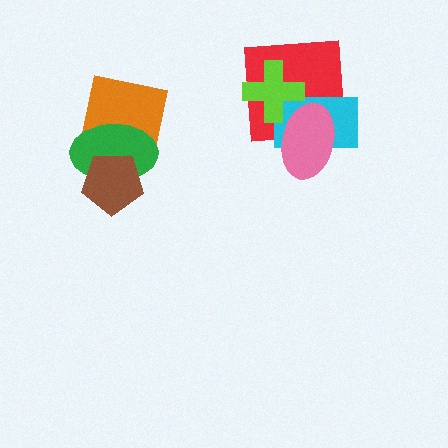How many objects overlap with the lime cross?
3 objects overlap with the lime cross.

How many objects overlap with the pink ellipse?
3 objects overlap with the pink ellipse.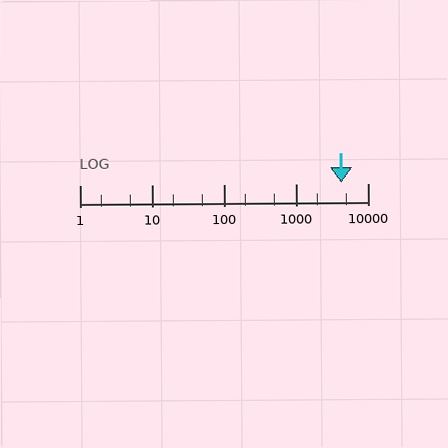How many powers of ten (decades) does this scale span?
The scale spans 4 decades, from 1 to 10000.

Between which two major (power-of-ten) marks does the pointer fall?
The pointer is between 1000 and 10000.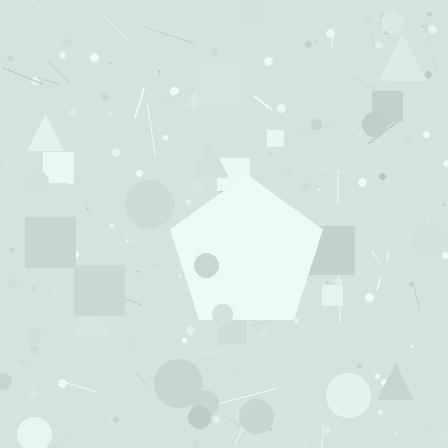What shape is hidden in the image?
A pentagon is hidden in the image.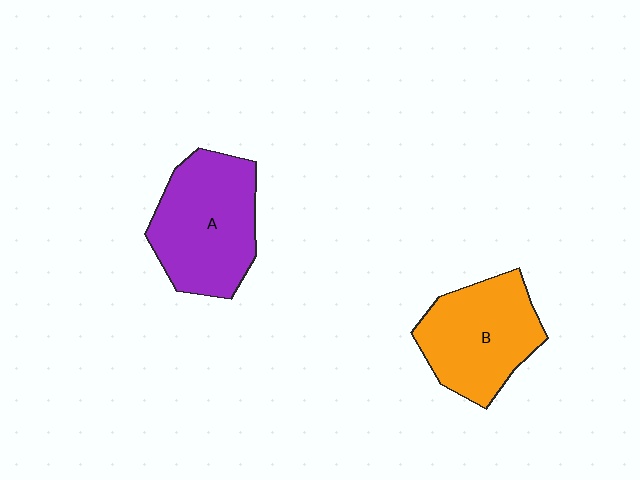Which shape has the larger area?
Shape A (purple).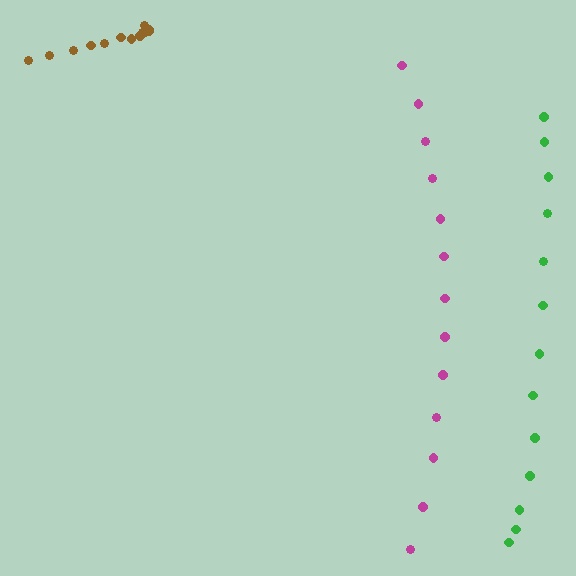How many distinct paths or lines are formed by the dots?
There are 3 distinct paths.